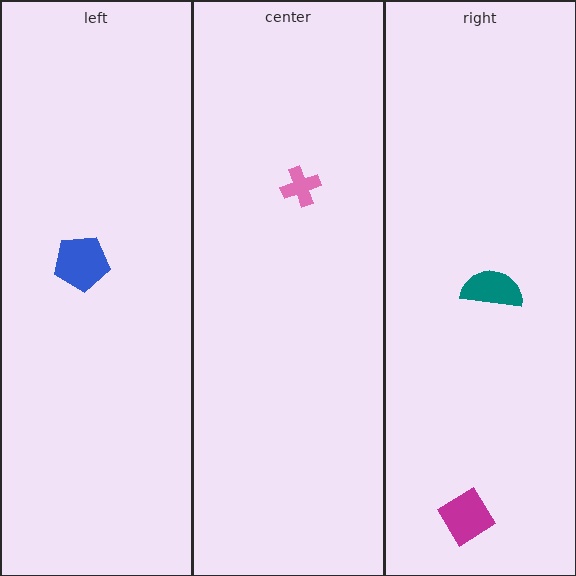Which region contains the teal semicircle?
The right region.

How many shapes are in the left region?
1.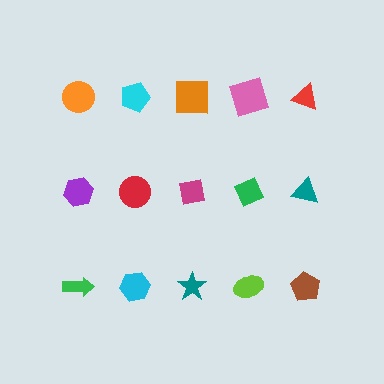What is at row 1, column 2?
A cyan pentagon.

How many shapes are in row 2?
5 shapes.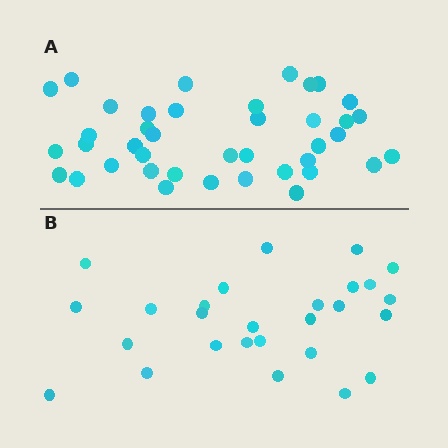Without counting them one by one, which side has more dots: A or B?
Region A (the top region) has more dots.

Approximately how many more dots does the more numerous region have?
Region A has approximately 15 more dots than region B.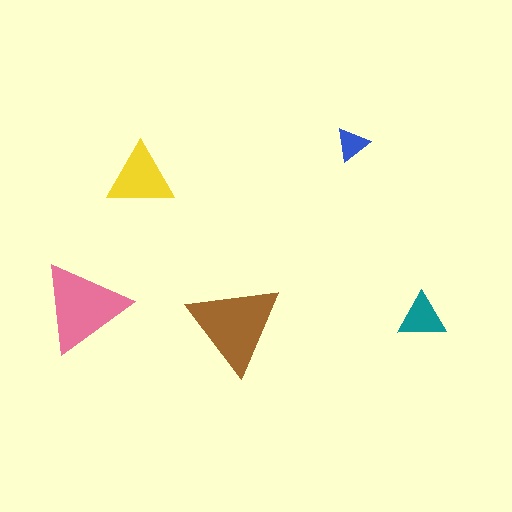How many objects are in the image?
There are 5 objects in the image.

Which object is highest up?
The blue triangle is topmost.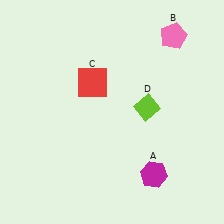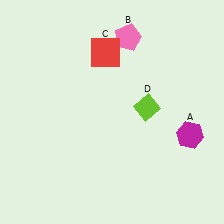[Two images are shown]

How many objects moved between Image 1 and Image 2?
3 objects moved between the two images.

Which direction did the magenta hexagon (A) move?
The magenta hexagon (A) moved up.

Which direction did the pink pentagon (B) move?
The pink pentagon (B) moved left.